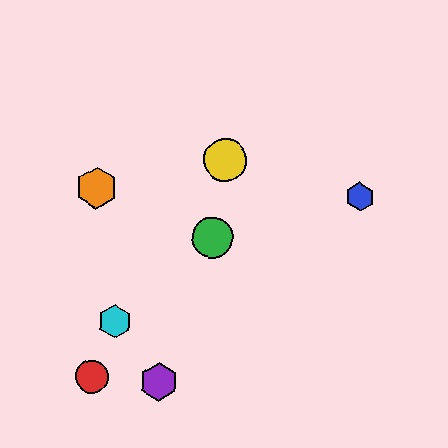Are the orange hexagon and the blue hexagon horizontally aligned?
Yes, both are at y≈188.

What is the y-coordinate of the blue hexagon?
The blue hexagon is at y≈197.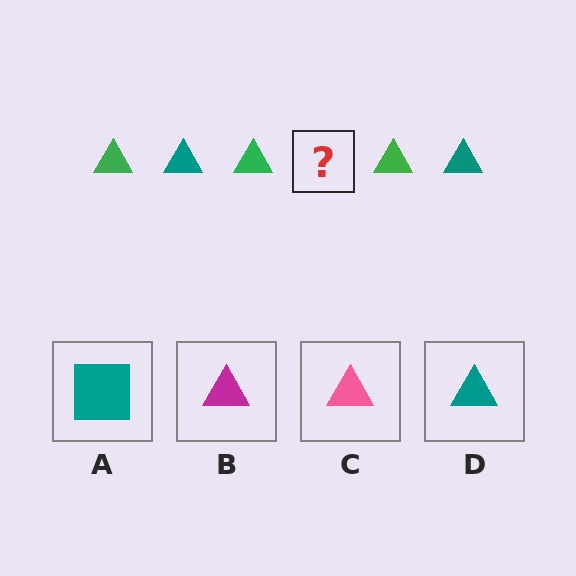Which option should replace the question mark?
Option D.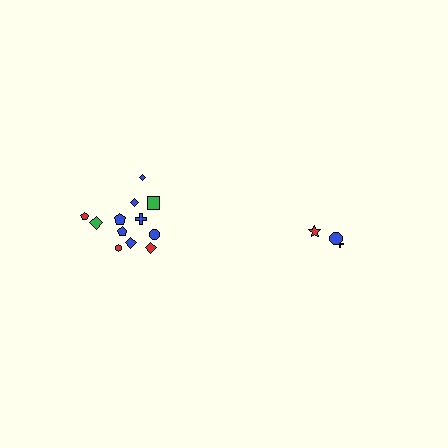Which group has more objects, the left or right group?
The left group.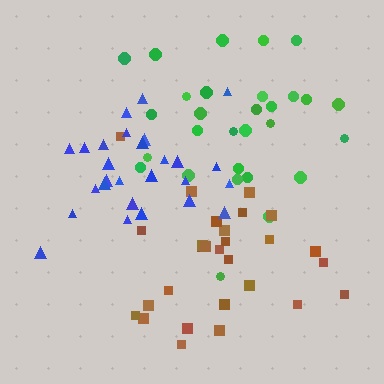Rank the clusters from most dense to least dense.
blue, brown, green.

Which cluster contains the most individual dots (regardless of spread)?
Green (29).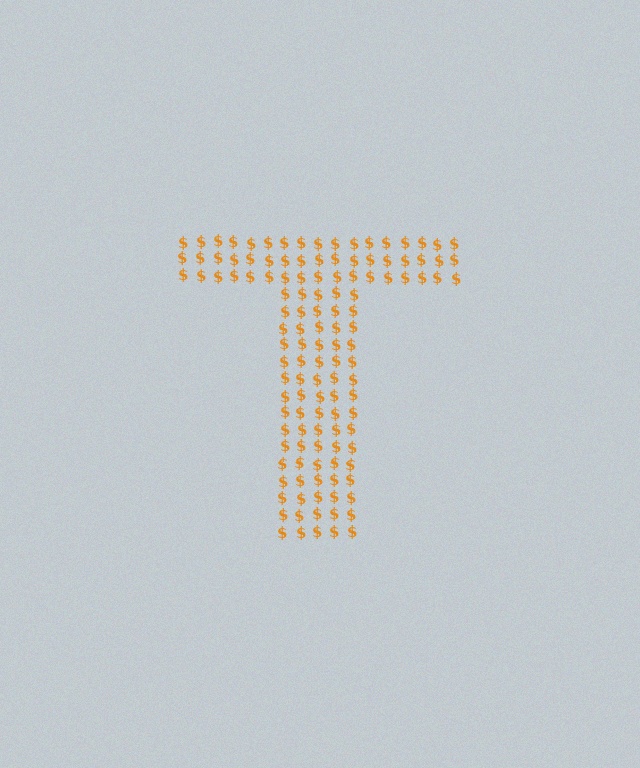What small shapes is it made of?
It is made of small dollar signs.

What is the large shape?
The large shape is the letter T.